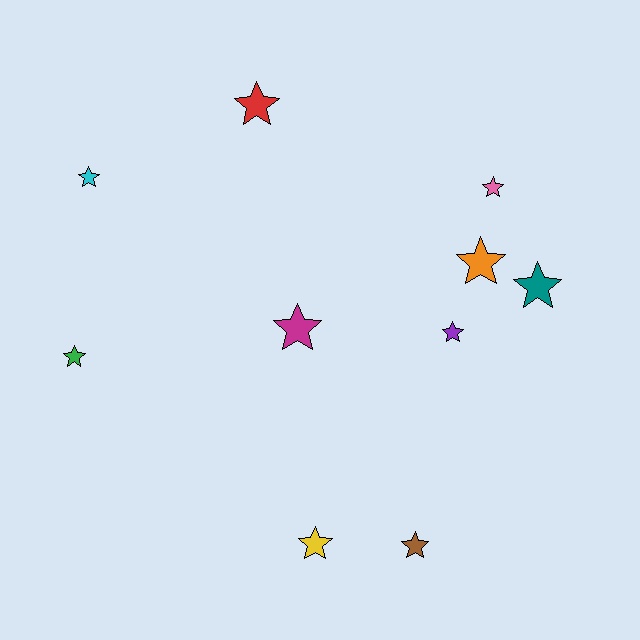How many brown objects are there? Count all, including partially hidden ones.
There is 1 brown object.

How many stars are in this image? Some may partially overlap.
There are 10 stars.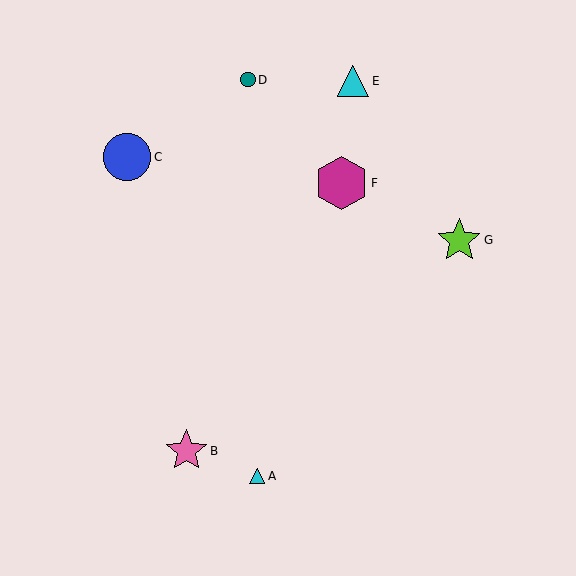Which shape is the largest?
The magenta hexagon (labeled F) is the largest.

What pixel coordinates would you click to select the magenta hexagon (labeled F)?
Click at (342, 183) to select the magenta hexagon F.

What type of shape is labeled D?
Shape D is a teal circle.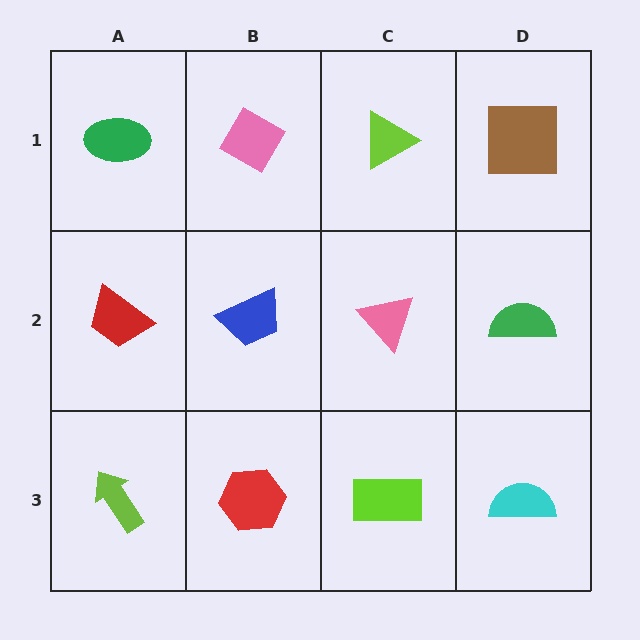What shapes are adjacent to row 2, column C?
A lime triangle (row 1, column C), a lime rectangle (row 3, column C), a blue trapezoid (row 2, column B), a green semicircle (row 2, column D).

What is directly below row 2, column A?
A lime arrow.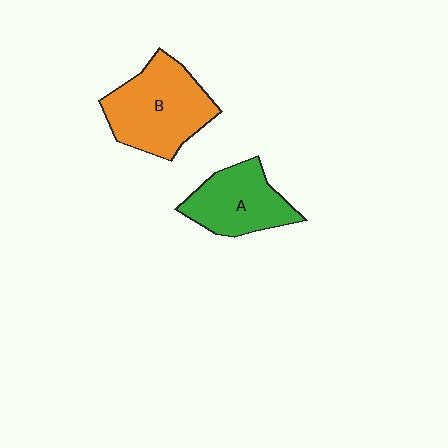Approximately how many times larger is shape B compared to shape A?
Approximately 1.3 times.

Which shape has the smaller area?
Shape A (green).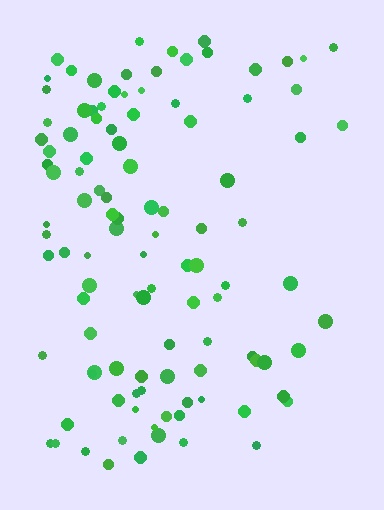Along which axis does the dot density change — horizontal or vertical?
Horizontal.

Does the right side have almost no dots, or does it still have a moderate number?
Still a moderate number, just noticeably fewer than the left.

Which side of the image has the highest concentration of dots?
The left.